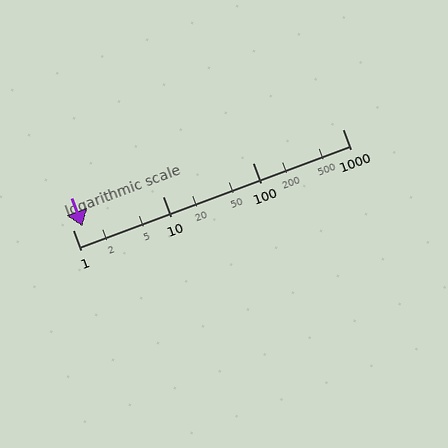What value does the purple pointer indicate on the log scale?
The pointer indicates approximately 1.3.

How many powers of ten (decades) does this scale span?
The scale spans 3 decades, from 1 to 1000.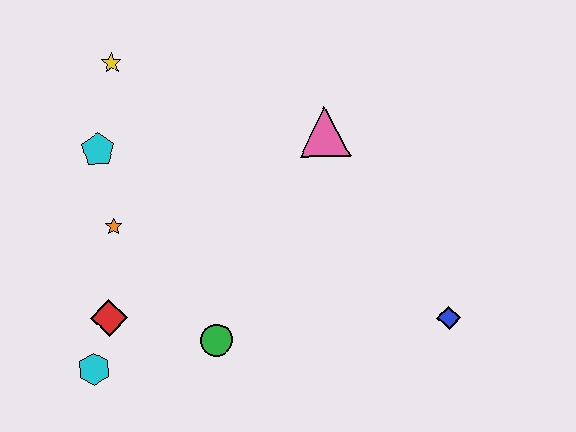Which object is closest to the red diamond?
The cyan hexagon is closest to the red diamond.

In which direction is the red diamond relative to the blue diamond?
The red diamond is to the left of the blue diamond.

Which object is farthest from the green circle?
The yellow star is farthest from the green circle.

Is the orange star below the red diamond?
No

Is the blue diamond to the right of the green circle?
Yes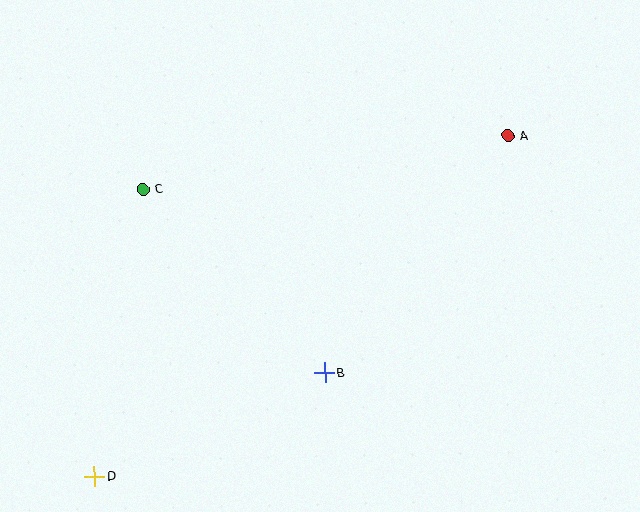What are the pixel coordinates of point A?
Point A is at (508, 136).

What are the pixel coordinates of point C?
Point C is at (143, 190).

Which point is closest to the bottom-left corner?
Point D is closest to the bottom-left corner.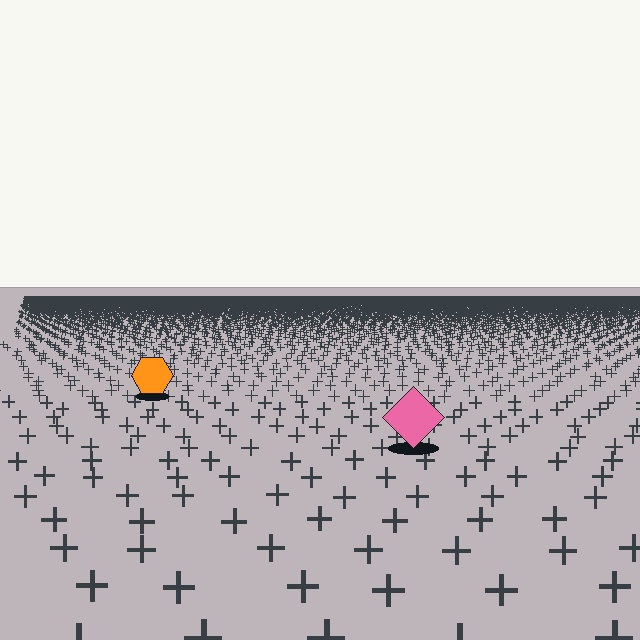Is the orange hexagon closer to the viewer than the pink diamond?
No. The pink diamond is closer — you can tell from the texture gradient: the ground texture is coarser near it.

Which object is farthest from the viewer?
The orange hexagon is farthest from the viewer. It appears smaller and the ground texture around it is denser.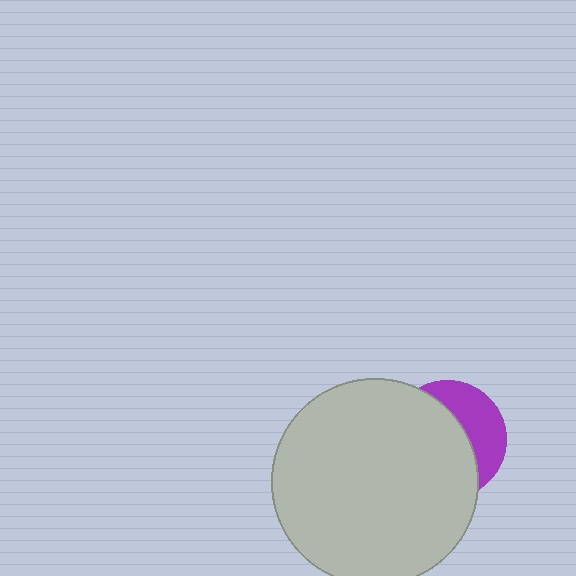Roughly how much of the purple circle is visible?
A small part of it is visible (roughly 35%).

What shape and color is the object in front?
The object in front is a light gray circle.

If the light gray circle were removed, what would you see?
You would see the complete purple circle.